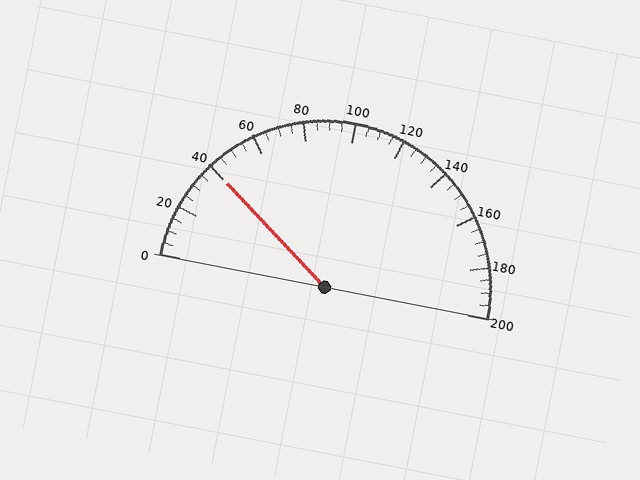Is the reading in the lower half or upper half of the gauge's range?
The reading is in the lower half of the range (0 to 200).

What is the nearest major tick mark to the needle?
The nearest major tick mark is 40.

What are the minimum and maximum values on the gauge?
The gauge ranges from 0 to 200.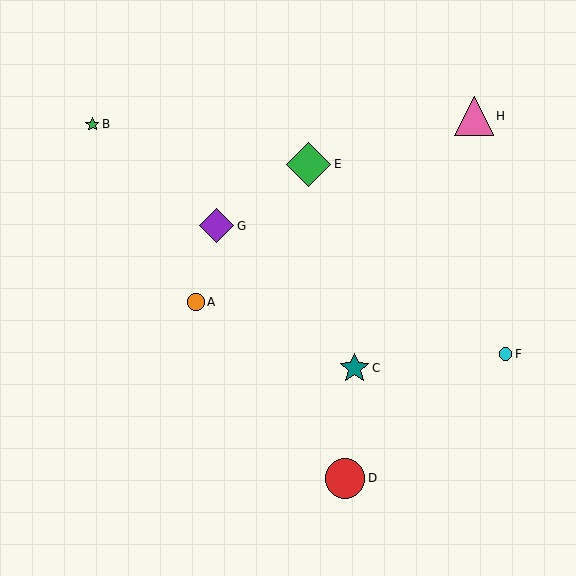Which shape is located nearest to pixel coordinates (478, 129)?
The pink triangle (labeled H) at (474, 116) is nearest to that location.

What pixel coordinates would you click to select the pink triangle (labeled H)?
Click at (474, 116) to select the pink triangle H.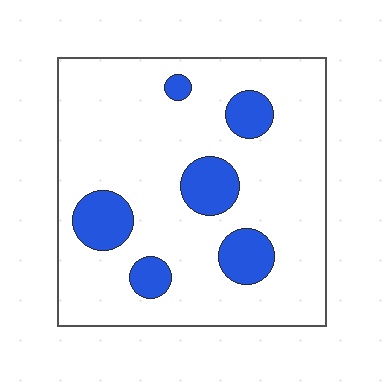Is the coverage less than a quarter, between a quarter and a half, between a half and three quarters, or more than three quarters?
Less than a quarter.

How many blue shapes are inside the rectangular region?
6.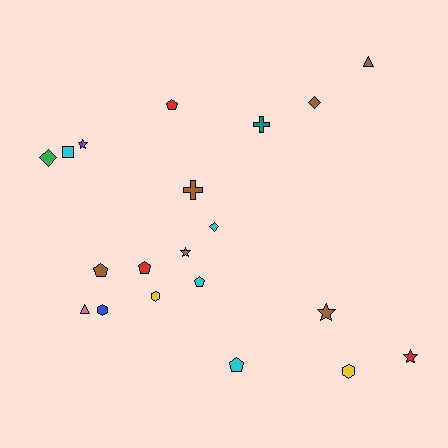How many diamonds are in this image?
There are 3 diamonds.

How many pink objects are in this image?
There is 1 pink object.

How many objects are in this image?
There are 20 objects.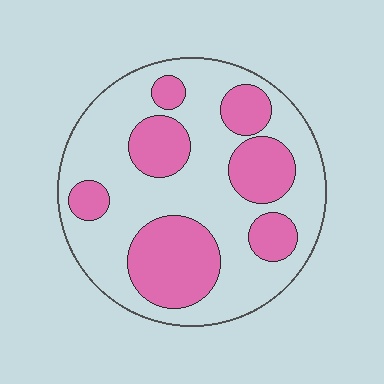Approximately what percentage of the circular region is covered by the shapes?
Approximately 35%.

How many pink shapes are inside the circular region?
7.